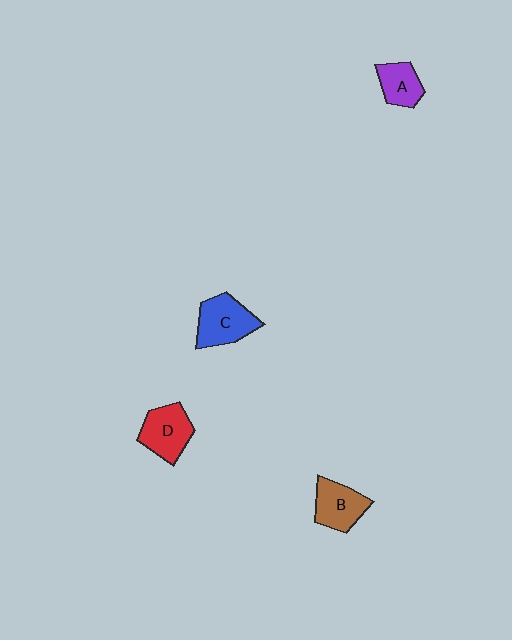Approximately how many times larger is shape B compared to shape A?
Approximately 1.3 times.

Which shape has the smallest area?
Shape A (purple).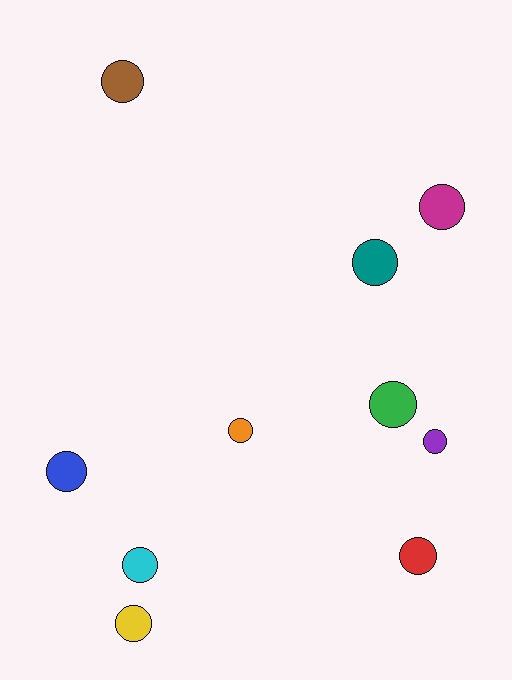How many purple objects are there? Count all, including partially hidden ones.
There is 1 purple object.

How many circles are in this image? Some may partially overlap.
There are 10 circles.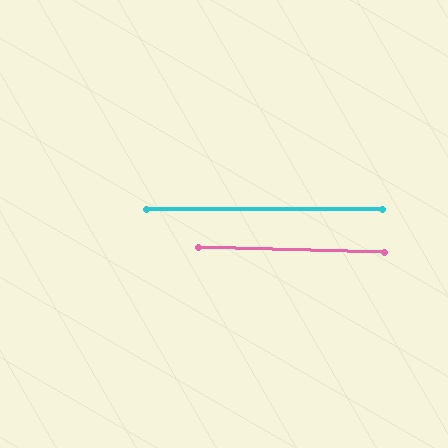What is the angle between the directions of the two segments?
Approximately 2 degrees.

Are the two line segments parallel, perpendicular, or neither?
Parallel — their directions differ by only 1.7°.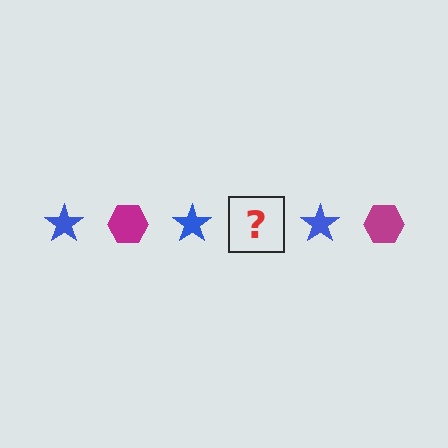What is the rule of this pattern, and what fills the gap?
The rule is that the pattern alternates between blue star and magenta hexagon. The gap should be filled with a magenta hexagon.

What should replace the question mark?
The question mark should be replaced with a magenta hexagon.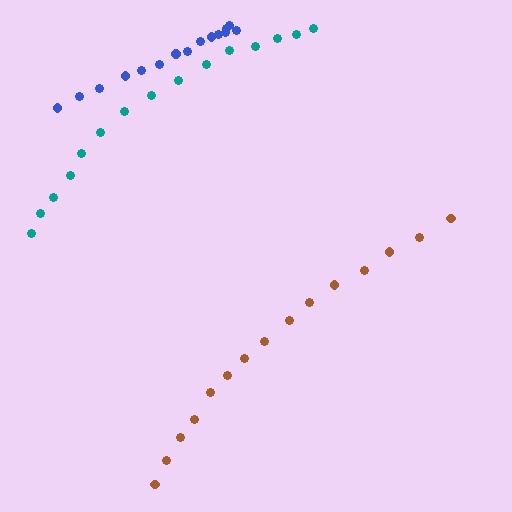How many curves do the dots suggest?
There are 3 distinct paths.